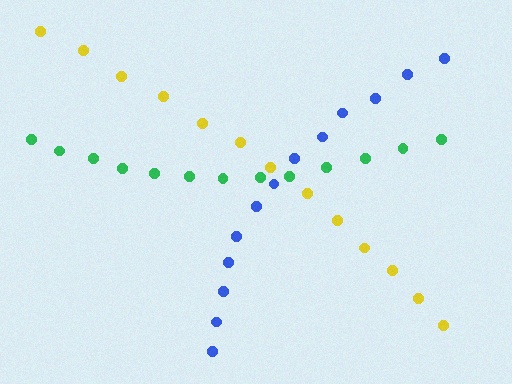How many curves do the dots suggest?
There are 3 distinct paths.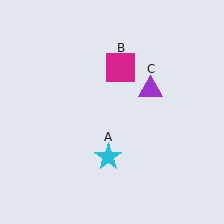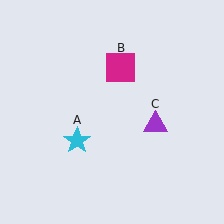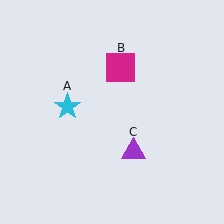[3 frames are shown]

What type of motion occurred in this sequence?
The cyan star (object A), purple triangle (object C) rotated clockwise around the center of the scene.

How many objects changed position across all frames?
2 objects changed position: cyan star (object A), purple triangle (object C).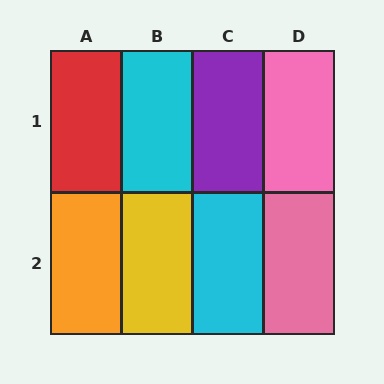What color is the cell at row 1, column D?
Pink.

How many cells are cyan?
2 cells are cyan.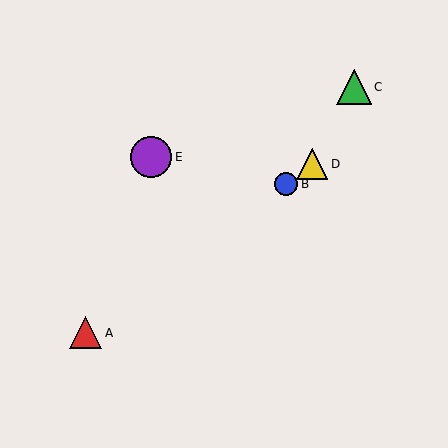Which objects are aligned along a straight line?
Objects A, B, D are aligned along a straight line.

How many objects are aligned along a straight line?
3 objects (A, B, D) are aligned along a straight line.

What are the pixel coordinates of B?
Object B is at (286, 184).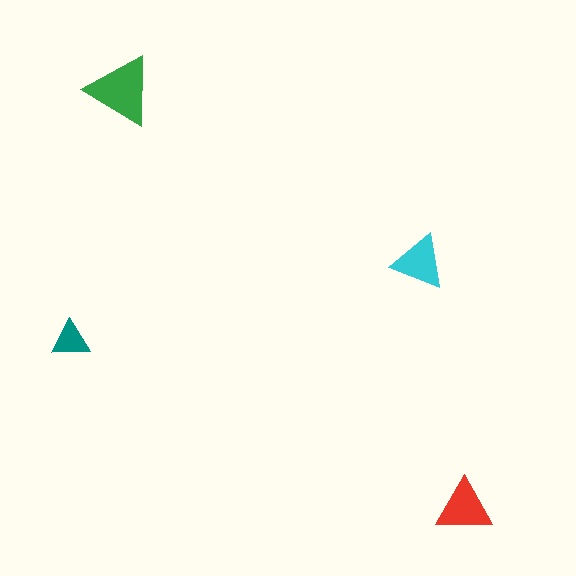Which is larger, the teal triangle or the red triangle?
The red one.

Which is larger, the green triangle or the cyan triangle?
The green one.